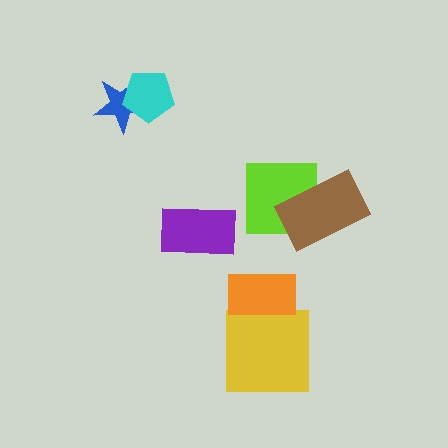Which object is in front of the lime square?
The brown rectangle is in front of the lime square.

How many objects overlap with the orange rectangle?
1 object overlaps with the orange rectangle.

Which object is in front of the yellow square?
The orange rectangle is in front of the yellow square.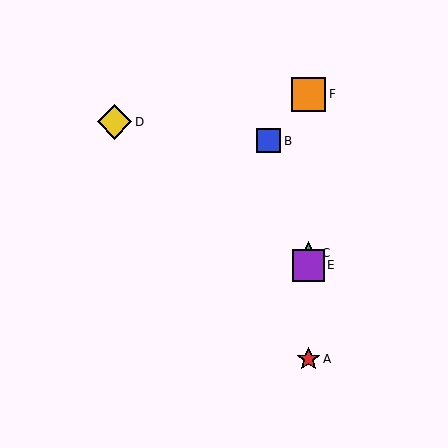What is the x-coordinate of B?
Object B is at x≈268.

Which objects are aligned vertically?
Objects A, C, E, F are aligned vertically.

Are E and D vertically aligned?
No, E is at x≈308 and D is at x≈115.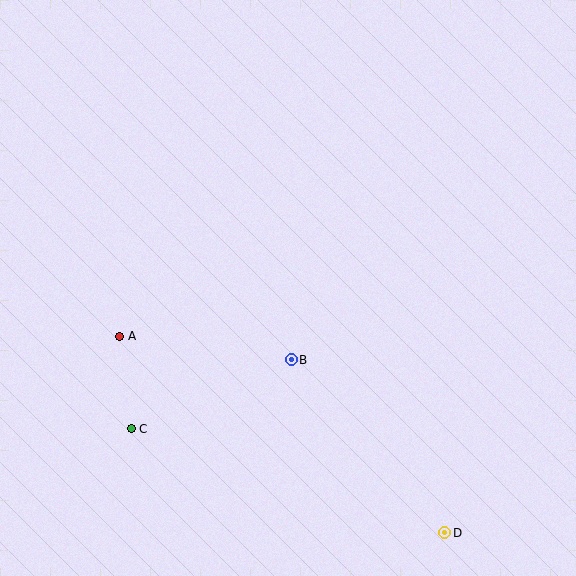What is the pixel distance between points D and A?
The distance between D and A is 379 pixels.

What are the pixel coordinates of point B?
Point B is at (291, 360).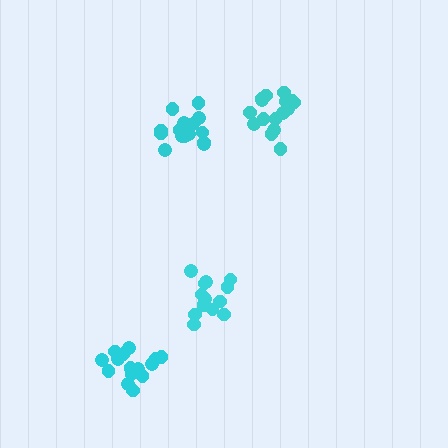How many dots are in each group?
Group 1: 16 dots, Group 2: 13 dots, Group 3: 15 dots, Group 4: 15 dots (59 total).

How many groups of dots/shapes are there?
There are 4 groups.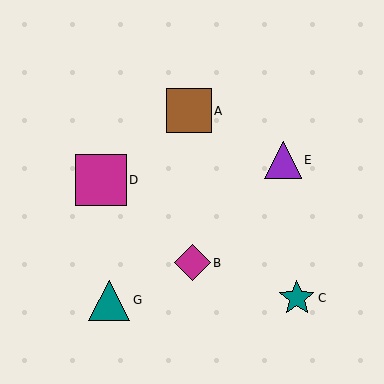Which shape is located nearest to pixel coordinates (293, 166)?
The purple triangle (labeled E) at (283, 160) is nearest to that location.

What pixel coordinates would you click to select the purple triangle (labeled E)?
Click at (283, 160) to select the purple triangle E.